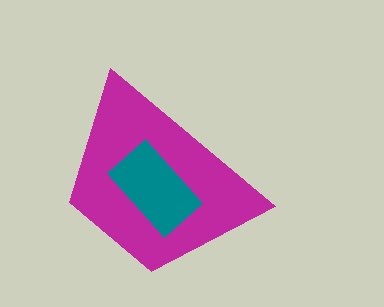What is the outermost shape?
The magenta trapezoid.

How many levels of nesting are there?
2.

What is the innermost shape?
The teal rectangle.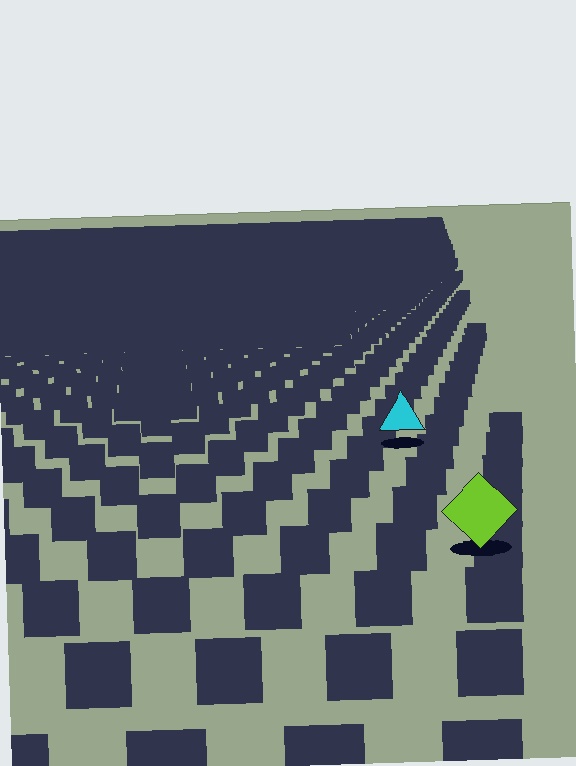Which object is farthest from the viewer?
The cyan triangle is farthest from the viewer. It appears smaller and the ground texture around it is denser.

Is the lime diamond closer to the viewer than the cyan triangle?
Yes. The lime diamond is closer — you can tell from the texture gradient: the ground texture is coarser near it.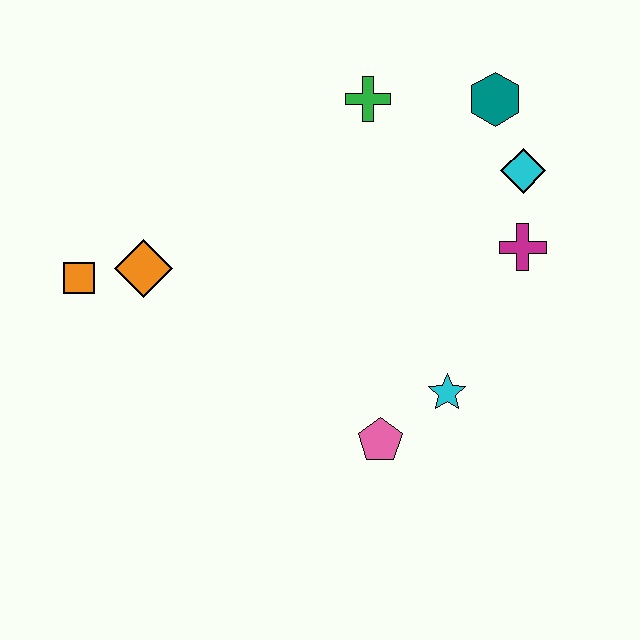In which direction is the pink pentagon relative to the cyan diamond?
The pink pentagon is below the cyan diamond.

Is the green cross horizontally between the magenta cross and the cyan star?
No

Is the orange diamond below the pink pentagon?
No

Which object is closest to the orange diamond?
The orange square is closest to the orange diamond.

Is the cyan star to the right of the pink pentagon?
Yes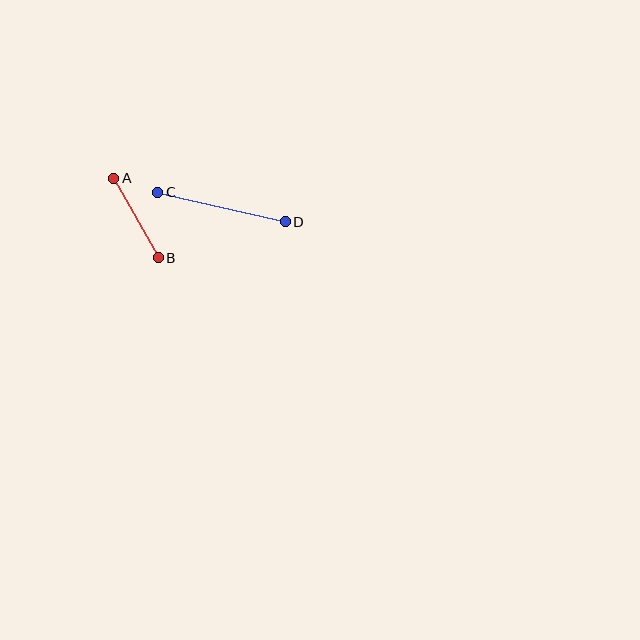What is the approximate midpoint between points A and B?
The midpoint is at approximately (136, 218) pixels.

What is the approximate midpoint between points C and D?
The midpoint is at approximately (222, 207) pixels.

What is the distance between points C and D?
The distance is approximately 131 pixels.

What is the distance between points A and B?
The distance is approximately 91 pixels.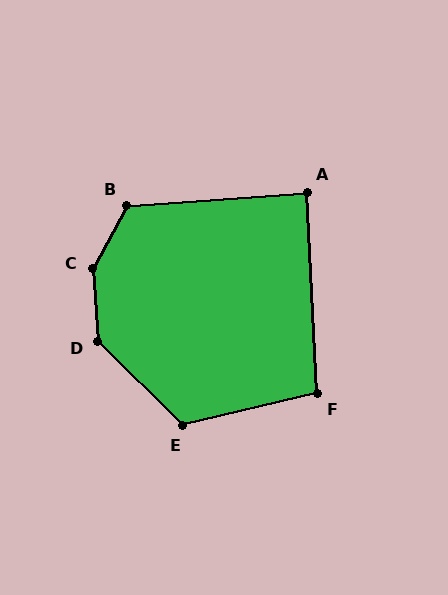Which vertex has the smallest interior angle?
A, at approximately 89 degrees.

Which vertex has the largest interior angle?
C, at approximately 149 degrees.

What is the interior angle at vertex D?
Approximately 138 degrees (obtuse).